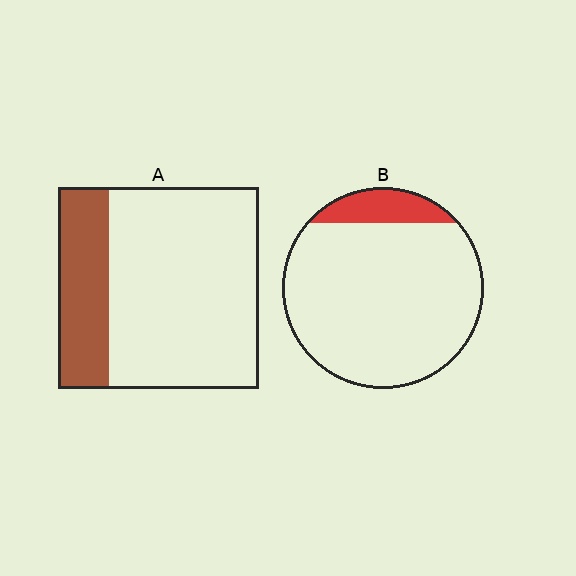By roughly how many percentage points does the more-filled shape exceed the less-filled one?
By roughly 15 percentage points (A over B).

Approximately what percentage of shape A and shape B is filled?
A is approximately 25% and B is approximately 10%.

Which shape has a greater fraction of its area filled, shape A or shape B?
Shape A.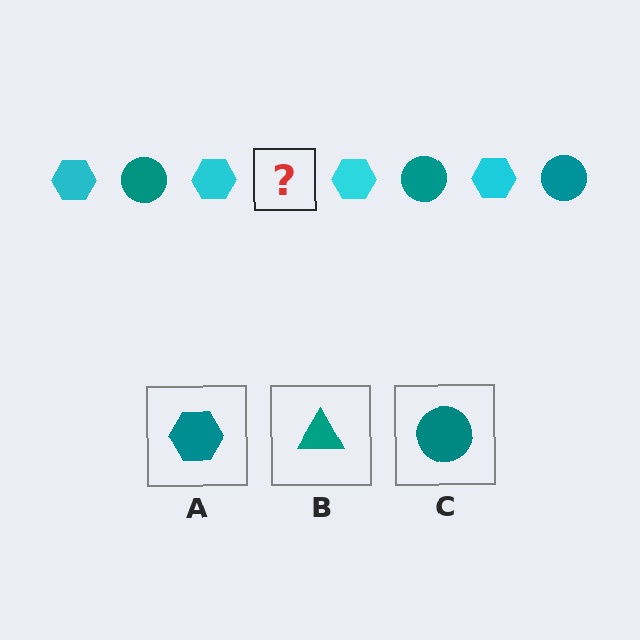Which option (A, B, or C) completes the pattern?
C.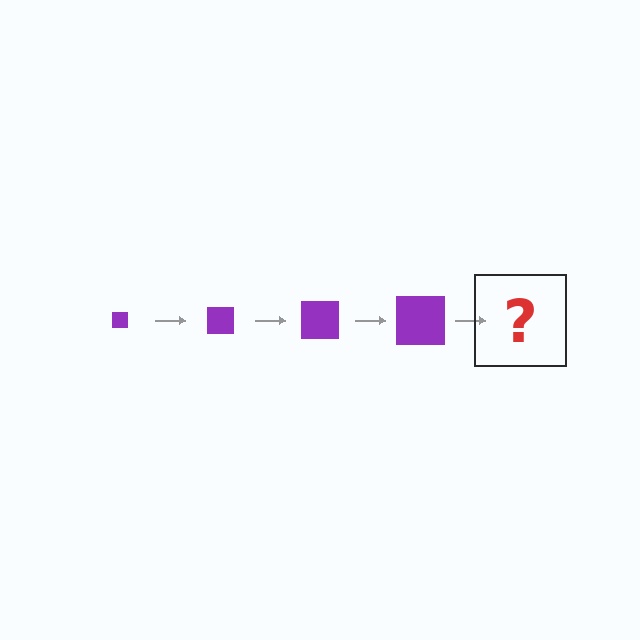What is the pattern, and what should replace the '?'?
The pattern is that the square gets progressively larger each step. The '?' should be a purple square, larger than the previous one.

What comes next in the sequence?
The next element should be a purple square, larger than the previous one.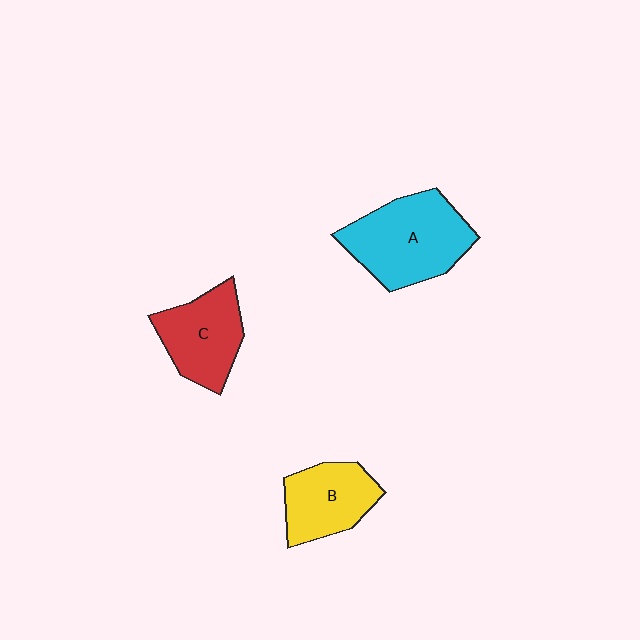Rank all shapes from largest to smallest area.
From largest to smallest: A (cyan), C (red), B (yellow).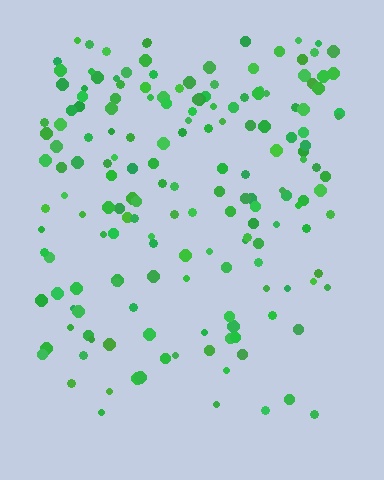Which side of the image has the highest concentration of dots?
The top.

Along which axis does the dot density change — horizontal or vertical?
Vertical.